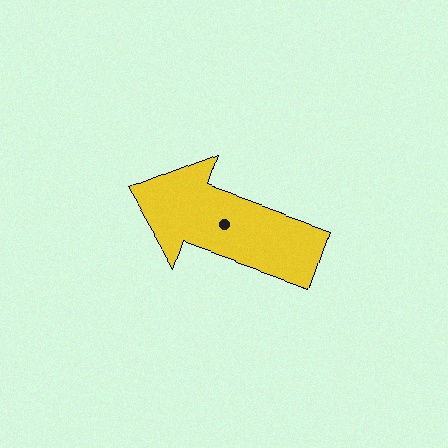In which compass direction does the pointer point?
West.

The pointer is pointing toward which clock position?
Roughly 10 o'clock.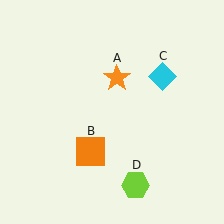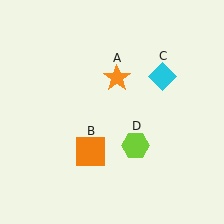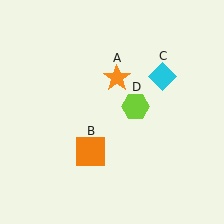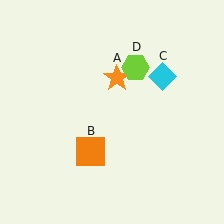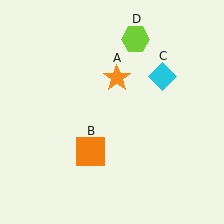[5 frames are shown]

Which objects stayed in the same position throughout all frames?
Orange star (object A) and orange square (object B) and cyan diamond (object C) remained stationary.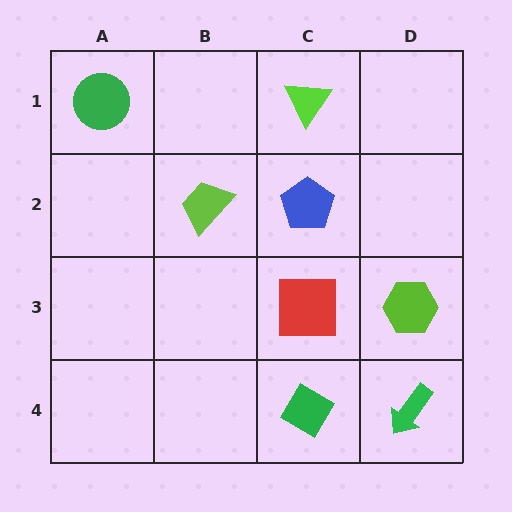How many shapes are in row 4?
2 shapes.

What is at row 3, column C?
A red square.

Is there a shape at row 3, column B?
No, that cell is empty.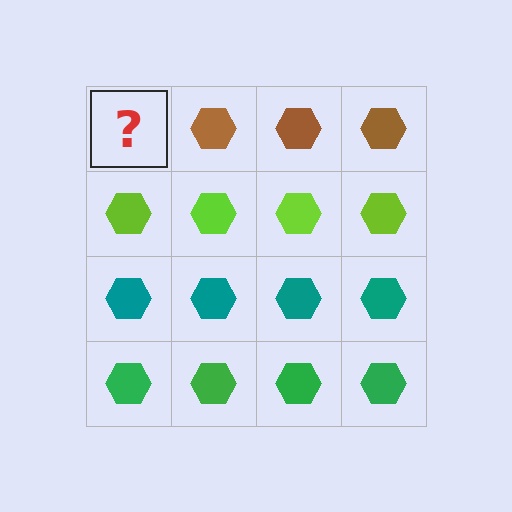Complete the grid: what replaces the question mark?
The question mark should be replaced with a brown hexagon.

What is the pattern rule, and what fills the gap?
The rule is that each row has a consistent color. The gap should be filled with a brown hexagon.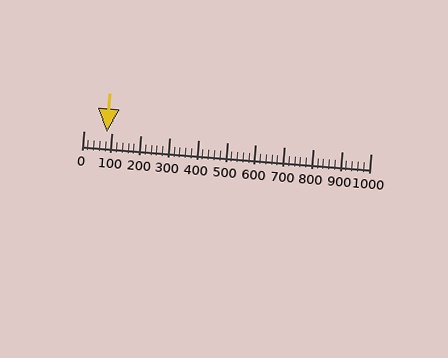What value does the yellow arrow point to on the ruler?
The yellow arrow points to approximately 80.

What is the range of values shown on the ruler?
The ruler shows values from 0 to 1000.